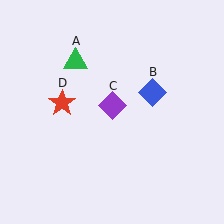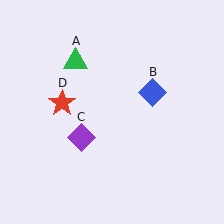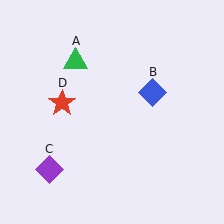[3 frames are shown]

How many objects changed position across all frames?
1 object changed position: purple diamond (object C).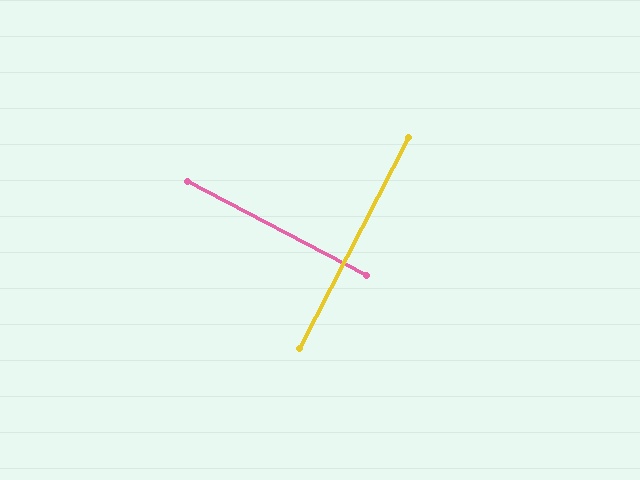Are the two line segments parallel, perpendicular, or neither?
Perpendicular — they meet at approximately 90°.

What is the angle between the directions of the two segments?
Approximately 90 degrees.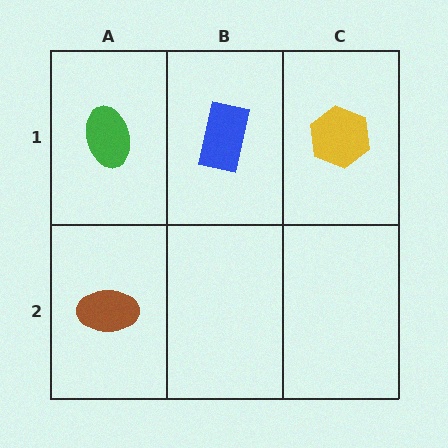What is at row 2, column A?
A brown ellipse.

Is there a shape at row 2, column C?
No, that cell is empty.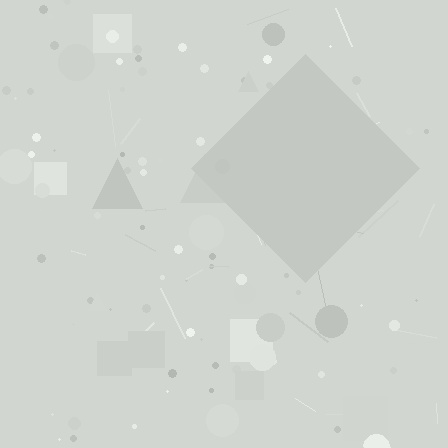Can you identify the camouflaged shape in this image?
The camouflaged shape is a diamond.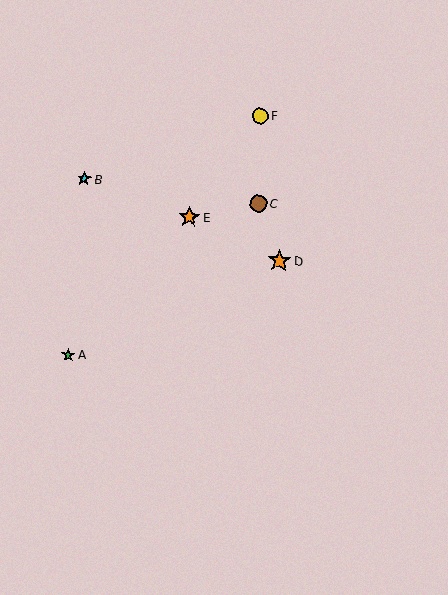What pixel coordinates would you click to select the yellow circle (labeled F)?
Click at (260, 116) to select the yellow circle F.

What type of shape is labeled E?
Shape E is an orange star.